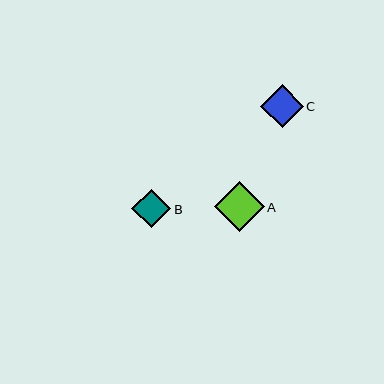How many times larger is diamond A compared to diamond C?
Diamond A is approximately 1.2 times the size of diamond C.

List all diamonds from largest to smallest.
From largest to smallest: A, C, B.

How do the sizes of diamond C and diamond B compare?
Diamond C and diamond B are approximately the same size.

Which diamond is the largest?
Diamond A is the largest with a size of approximately 50 pixels.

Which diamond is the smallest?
Diamond B is the smallest with a size of approximately 39 pixels.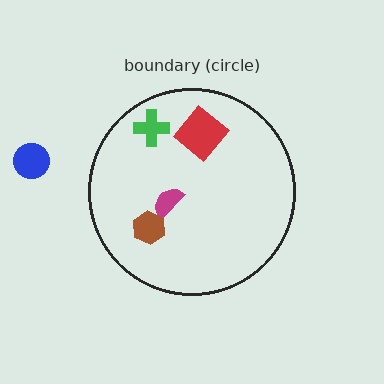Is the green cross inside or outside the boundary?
Inside.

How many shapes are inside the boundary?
4 inside, 1 outside.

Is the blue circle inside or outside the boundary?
Outside.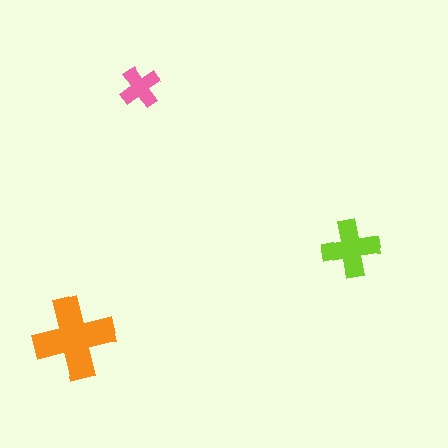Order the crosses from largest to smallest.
the orange one, the lime one, the pink one.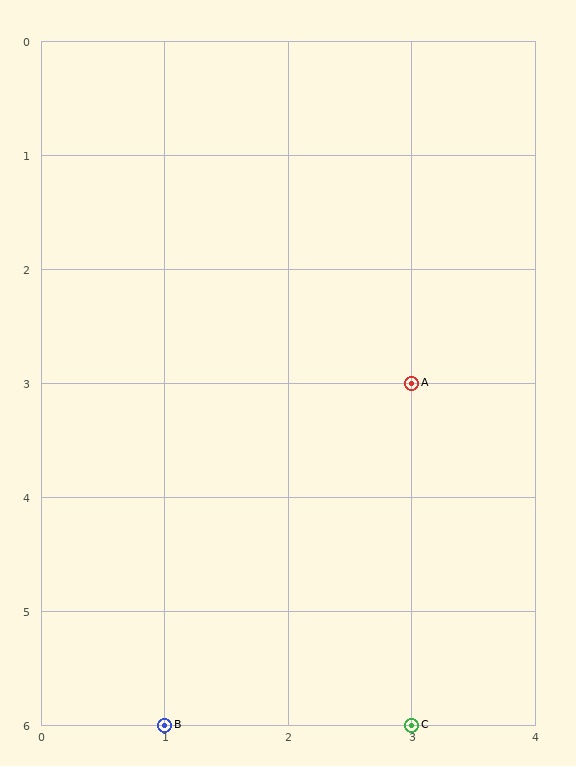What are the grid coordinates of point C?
Point C is at grid coordinates (3, 6).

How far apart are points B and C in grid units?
Points B and C are 2 columns apart.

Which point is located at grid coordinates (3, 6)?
Point C is at (3, 6).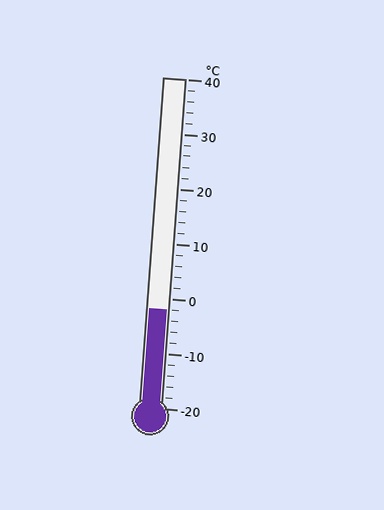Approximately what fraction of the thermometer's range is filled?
The thermometer is filled to approximately 30% of its range.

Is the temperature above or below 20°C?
The temperature is below 20°C.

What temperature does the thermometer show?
The thermometer shows approximately -2°C.